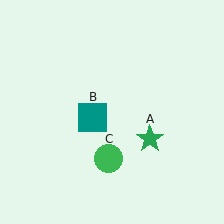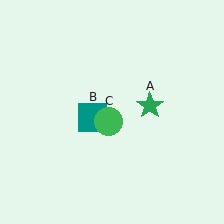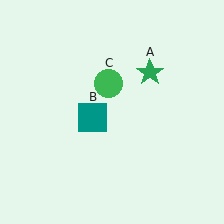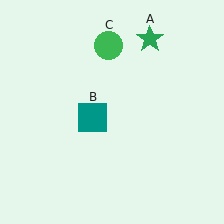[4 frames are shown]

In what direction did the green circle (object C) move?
The green circle (object C) moved up.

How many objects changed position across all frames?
2 objects changed position: green star (object A), green circle (object C).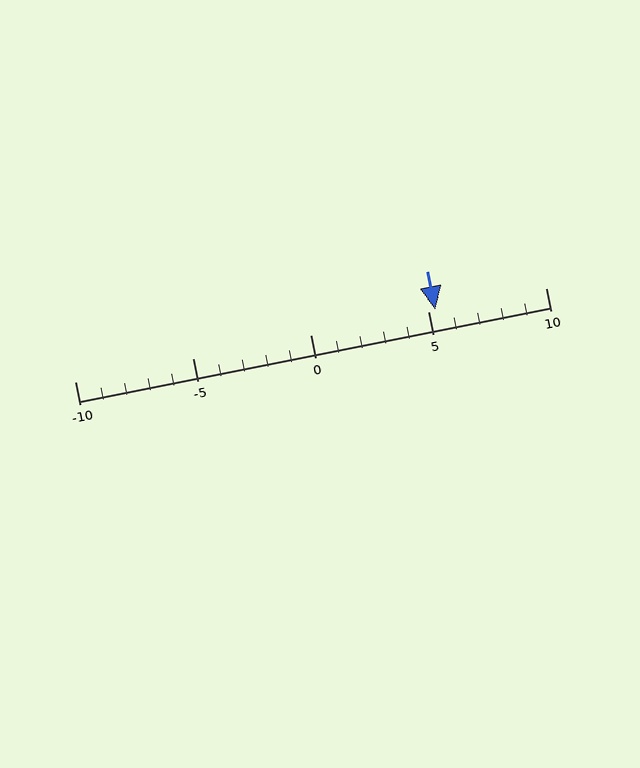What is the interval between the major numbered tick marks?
The major tick marks are spaced 5 units apart.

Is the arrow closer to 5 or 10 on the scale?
The arrow is closer to 5.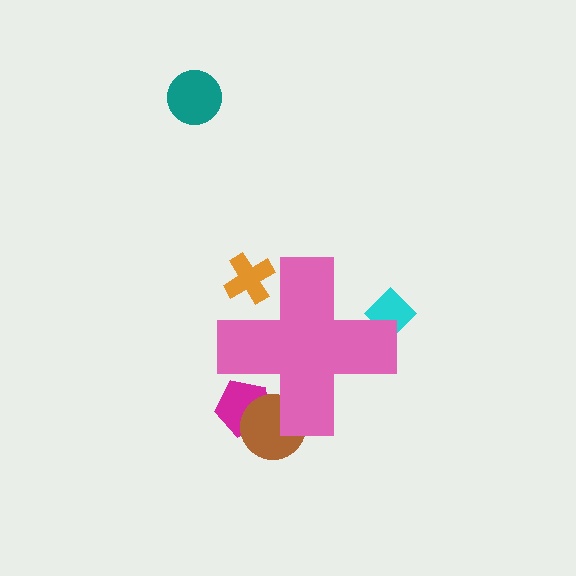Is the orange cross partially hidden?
Yes, the orange cross is partially hidden behind the pink cross.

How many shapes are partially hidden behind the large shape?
5 shapes are partially hidden.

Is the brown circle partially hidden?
Yes, the brown circle is partially hidden behind the pink cross.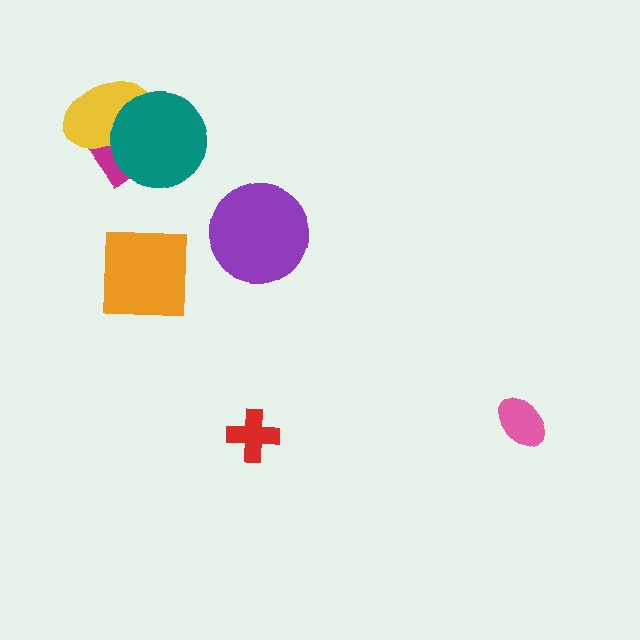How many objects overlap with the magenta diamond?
2 objects overlap with the magenta diamond.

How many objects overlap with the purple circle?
0 objects overlap with the purple circle.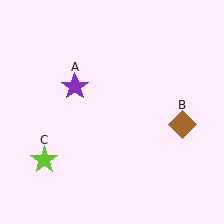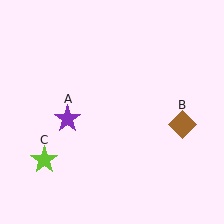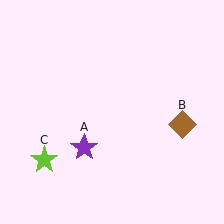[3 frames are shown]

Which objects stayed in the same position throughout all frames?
Brown diamond (object B) and lime star (object C) remained stationary.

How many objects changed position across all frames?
1 object changed position: purple star (object A).